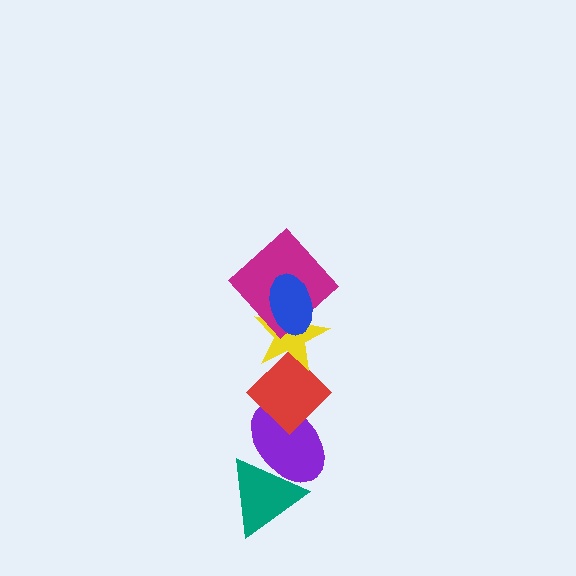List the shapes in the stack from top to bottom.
From top to bottom: the blue ellipse, the magenta diamond, the yellow star, the red diamond, the purple ellipse, the teal triangle.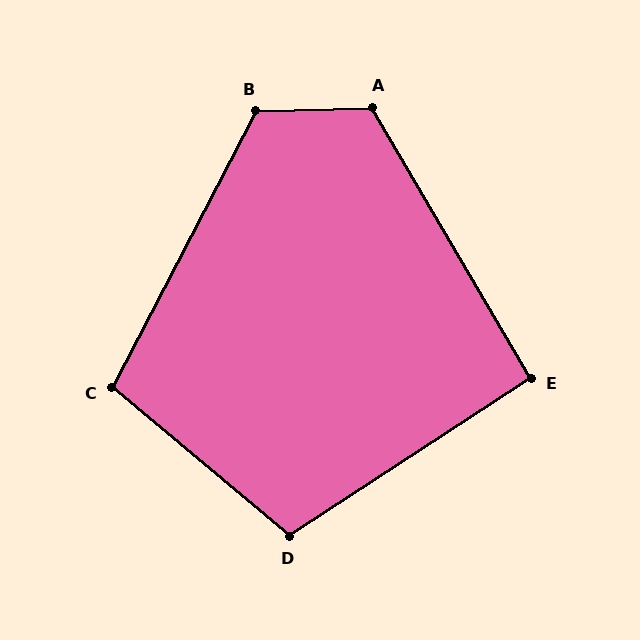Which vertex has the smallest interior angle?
E, at approximately 93 degrees.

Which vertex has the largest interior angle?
B, at approximately 119 degrees.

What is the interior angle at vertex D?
Approximately 107 degrees (obtuse).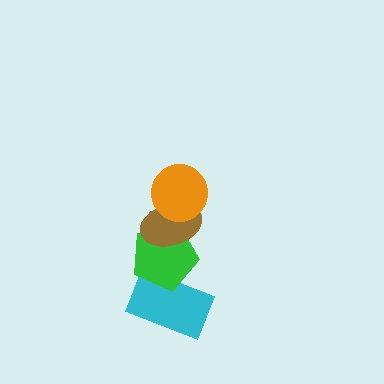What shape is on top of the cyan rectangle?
The green pentagon is on top of the cyan rectangle.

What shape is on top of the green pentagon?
The brown ellipse is on top of the green pentagon.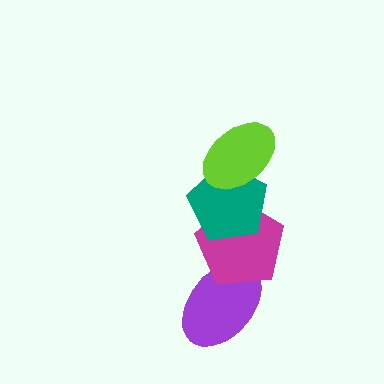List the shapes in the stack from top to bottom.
From top to bottom: the lime ellipse, the teal pentagon, the magenta pentagon, the purple ellipse.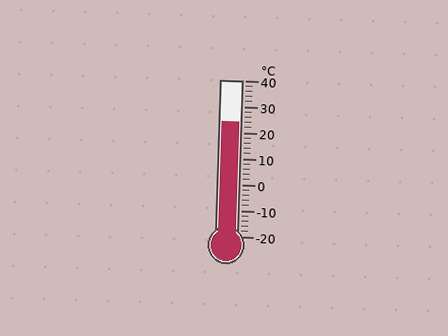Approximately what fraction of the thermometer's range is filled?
The thermometer is filled to approximately 75% of its range.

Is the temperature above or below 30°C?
The temperature is below 30°C.